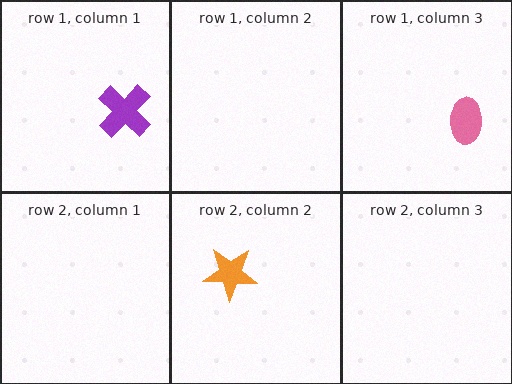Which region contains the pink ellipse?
The row 1, column 3 region.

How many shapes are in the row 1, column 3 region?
1.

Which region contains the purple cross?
The row 1, column 1 region.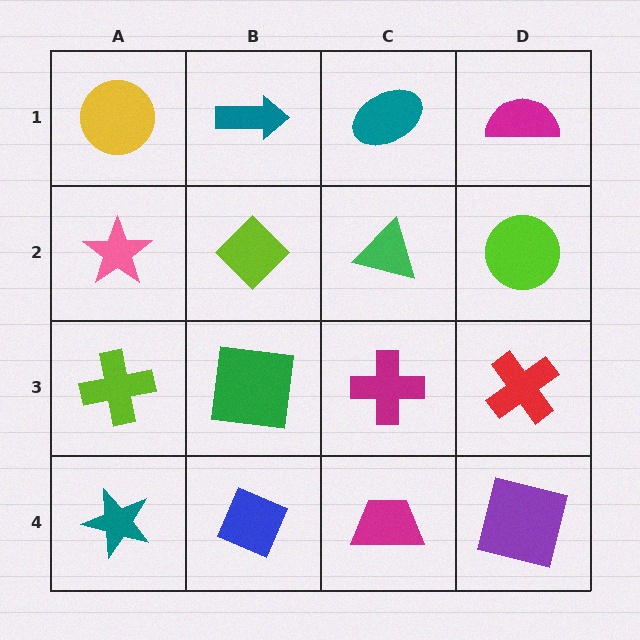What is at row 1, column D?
A magenta semicircle.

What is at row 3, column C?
A magenta cross.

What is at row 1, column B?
A teal arrow.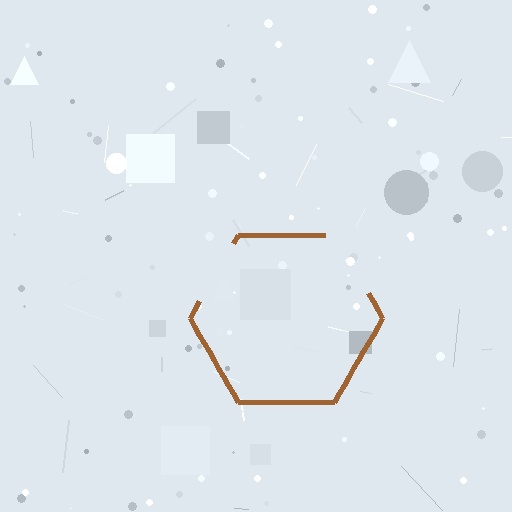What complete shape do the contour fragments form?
The contour fragments form a hexagon.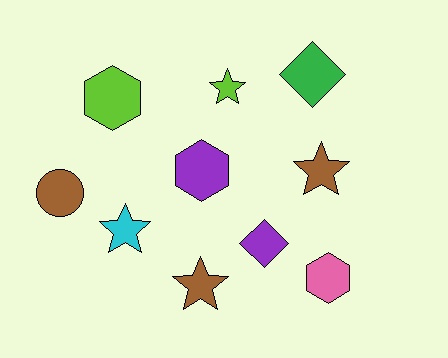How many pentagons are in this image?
There are no pentagons.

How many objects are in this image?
There are 10 objects.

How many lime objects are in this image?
There are 2 lime objects.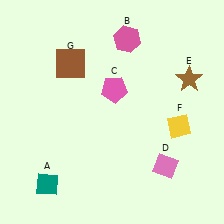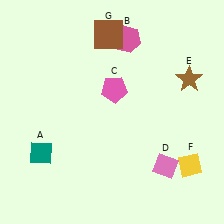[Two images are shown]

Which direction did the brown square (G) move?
The brown square (G) moved right.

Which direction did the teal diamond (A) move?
The teal diamond (A) moved up.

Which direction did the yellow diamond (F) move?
The yellow diamond (F) moved down.